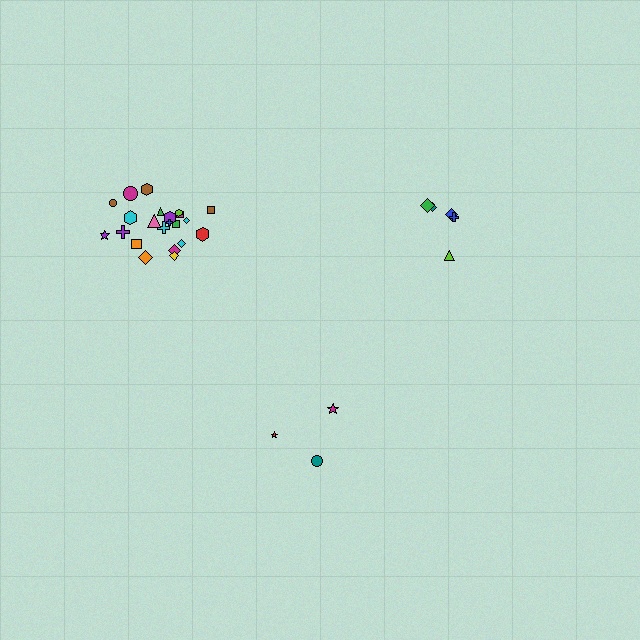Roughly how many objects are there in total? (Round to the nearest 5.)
Roughly 30 objects in total.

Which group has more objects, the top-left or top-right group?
The top-left group.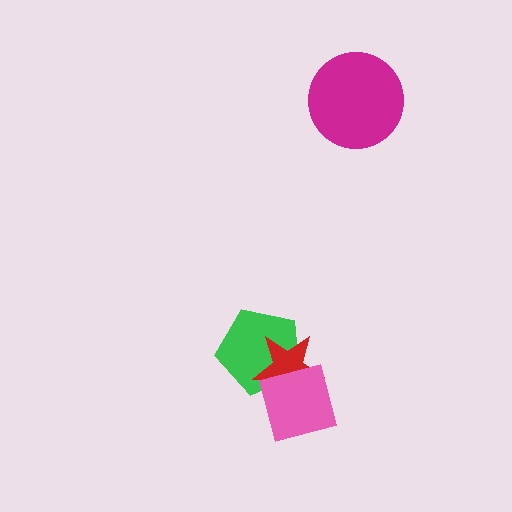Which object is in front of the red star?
The pink square is in front of the red star.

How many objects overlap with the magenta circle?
0 objects overlap with the magenta circle.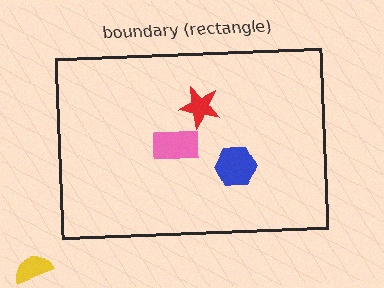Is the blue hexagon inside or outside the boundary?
Inside.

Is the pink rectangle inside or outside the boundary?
Inside.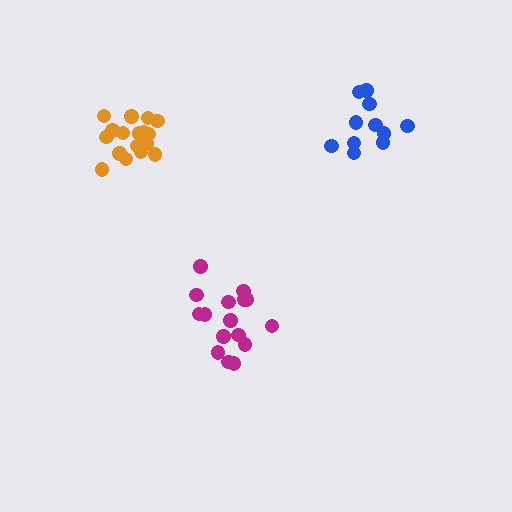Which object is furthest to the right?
The blue cluster is rightmost.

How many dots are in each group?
Group 1: 11 dots, Group 2: 16 dots, Group 3: 17 dots (44 total).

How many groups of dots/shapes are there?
There are 3 groups.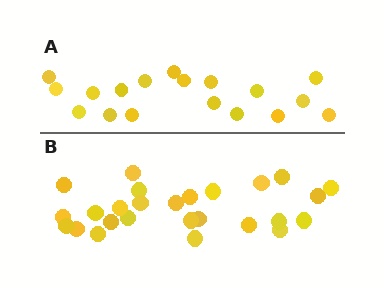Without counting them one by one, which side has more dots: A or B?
Region B (the bottom region) has more dots.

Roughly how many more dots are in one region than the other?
Region B has roughly 8 or so more dots than region A.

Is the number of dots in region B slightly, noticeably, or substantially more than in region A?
Region B has noticeably more, but not dramatically so. The ratio is roughly 1.4 to 1.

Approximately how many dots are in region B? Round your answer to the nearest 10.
About 30 dots. (The exact count is 26, which rounds to 30.)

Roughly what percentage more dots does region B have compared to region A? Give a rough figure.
About 45% more.